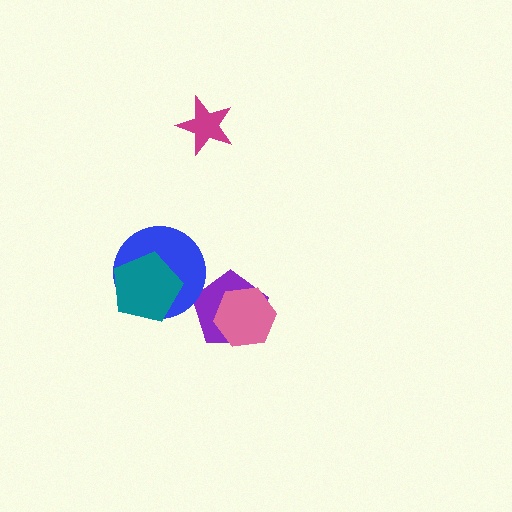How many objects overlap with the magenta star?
0 objects overlap with the magenta star.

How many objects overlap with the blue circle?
1 object overlaps with the blue circle.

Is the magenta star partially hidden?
No, no other shape covers it.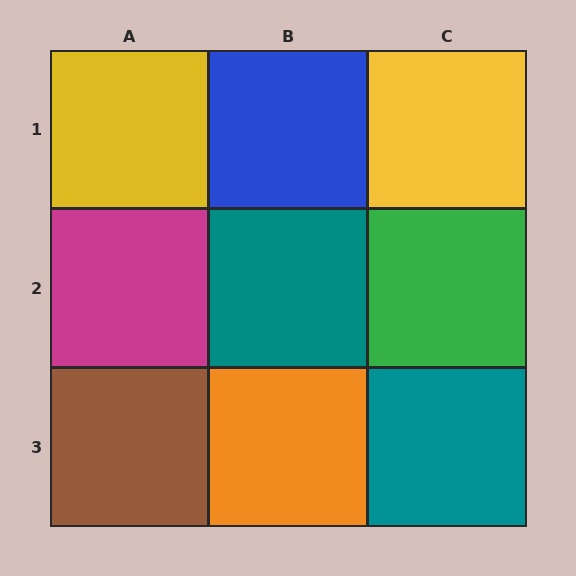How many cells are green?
1 cell is green.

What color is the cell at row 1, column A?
Yellow.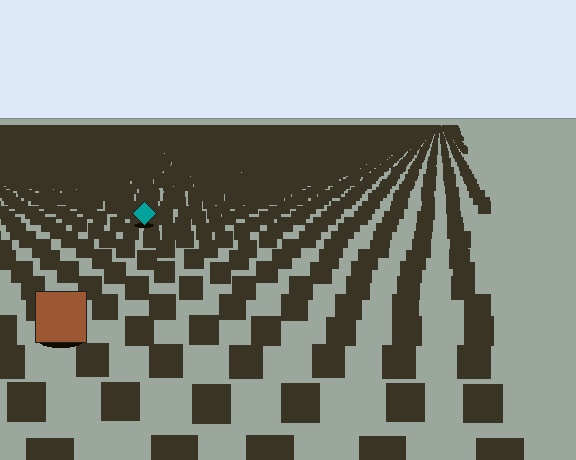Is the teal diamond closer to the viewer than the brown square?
No. The brown square is closer — you can tell from the texture gradient: the ground texture is coarser near it.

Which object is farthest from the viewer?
The teal diamond is farthest from the viewer. It appears smaller and the ground texture around it is denser.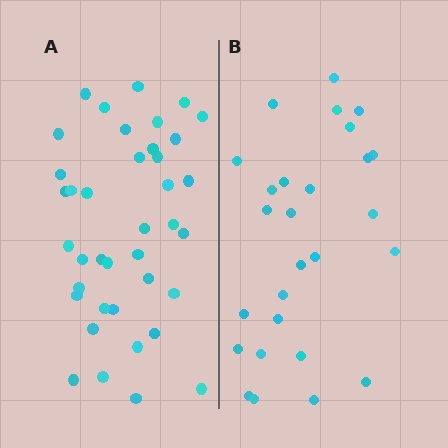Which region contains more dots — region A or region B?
Region A (the left region) has more dots.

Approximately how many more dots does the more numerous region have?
Region A has roughly 12 or so more dots than region B.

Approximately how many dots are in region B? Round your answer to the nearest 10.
About 30 dots. (The exact count is 27, which rounds to 30.)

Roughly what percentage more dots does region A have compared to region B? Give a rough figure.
About 45% more.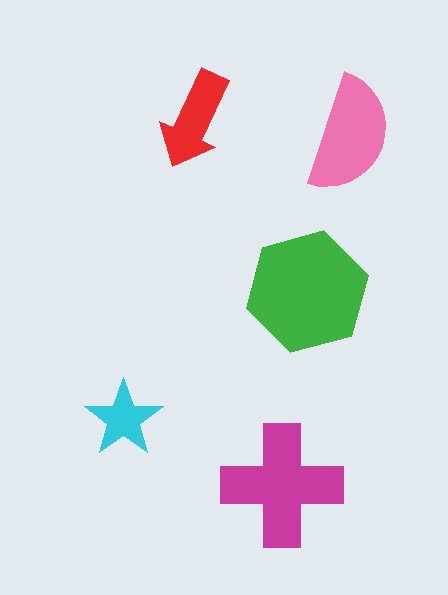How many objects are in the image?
There are 5 objects in the image.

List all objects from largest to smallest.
The green hexagon, the magenta cross, the pink semicircle, the red arrow, the cyan star.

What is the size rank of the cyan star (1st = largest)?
5th.